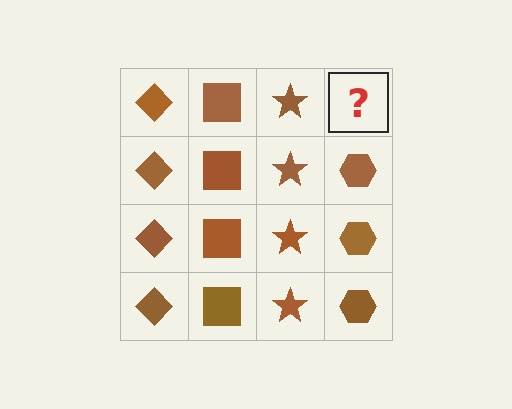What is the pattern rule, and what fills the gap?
The rule is that each column has a consistent shape. The gap should be filled with a brown hexagon.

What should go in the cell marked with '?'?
The missing cell should contain a brown hexagon.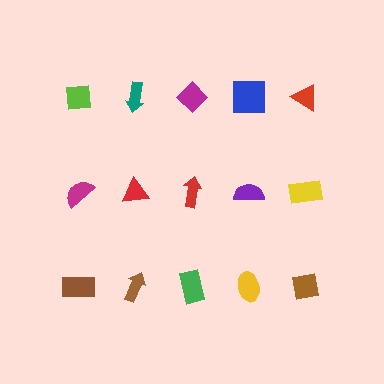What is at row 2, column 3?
A red arrow.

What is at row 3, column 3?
A green rectangle.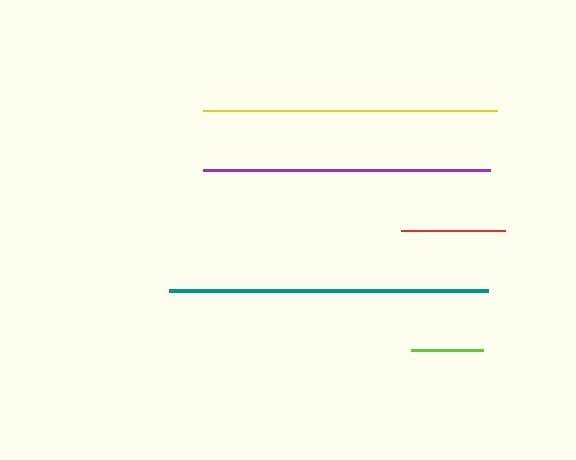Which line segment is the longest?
The teal line is the longest at approximately 320 pixels.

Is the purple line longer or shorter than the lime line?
The purple line is longer than the lime line.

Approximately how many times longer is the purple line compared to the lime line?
The purple line is approximately 4.0 times the length of the lime line.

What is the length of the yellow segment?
The yellow segment is approximately 294 pixels long.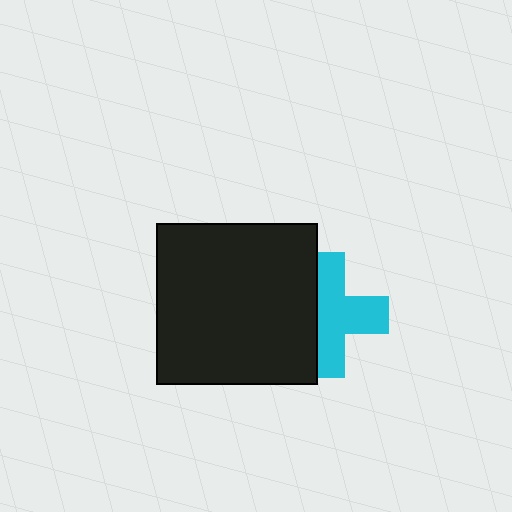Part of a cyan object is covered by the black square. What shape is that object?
It is a cross.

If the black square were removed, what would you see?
You would see the complete cyan cross.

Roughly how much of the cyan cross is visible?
About half of it is visible (roughly 63%).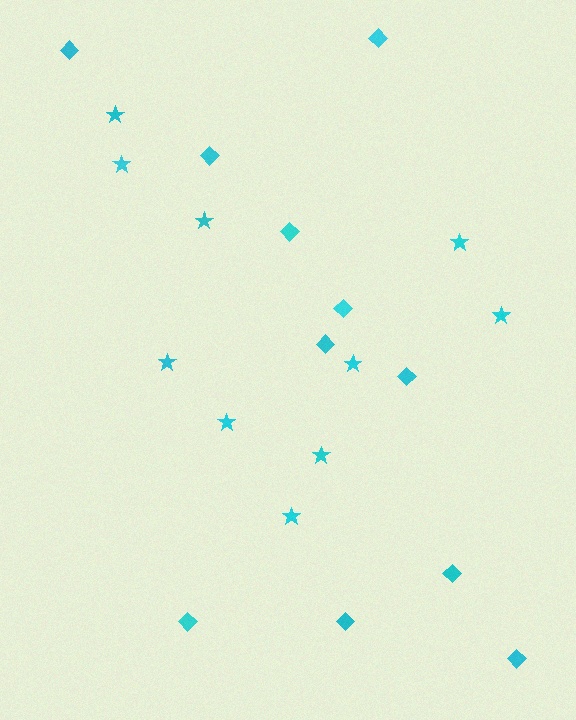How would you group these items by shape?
There are 2 groups: one group of stars (10) and one group of diamonds (11).